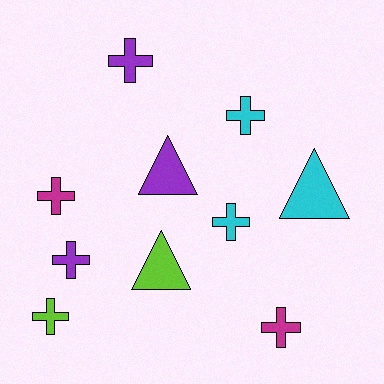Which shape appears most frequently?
Cross, with 7 objects.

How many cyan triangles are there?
There is 1 cyan triangle.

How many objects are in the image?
There are 10 objects.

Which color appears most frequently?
Purple, with 3 objects.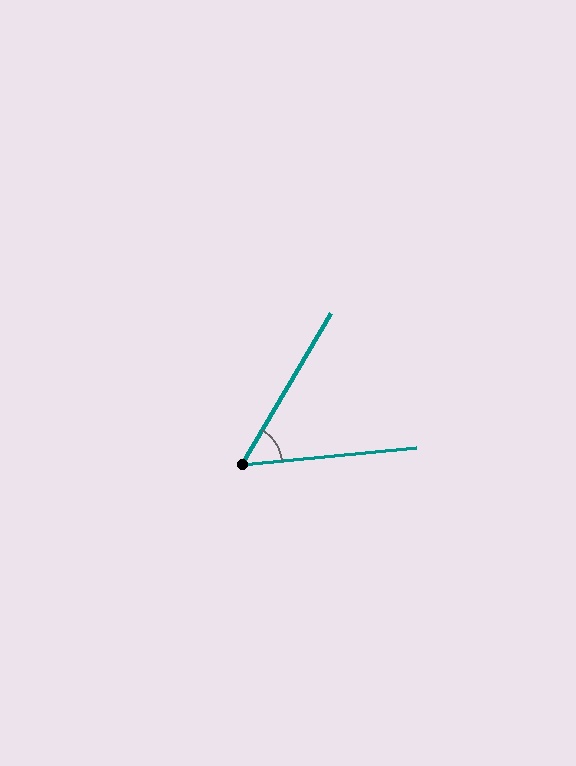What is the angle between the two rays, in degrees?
Approximately 54 degrees.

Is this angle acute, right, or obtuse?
It is acute.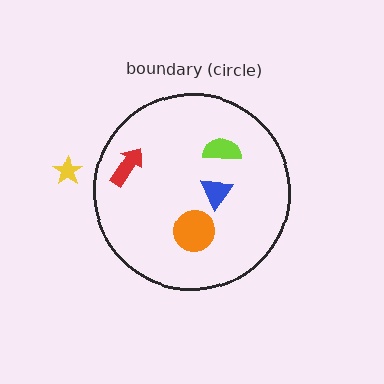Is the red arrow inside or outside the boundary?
Inside.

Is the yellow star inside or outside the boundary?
Outside.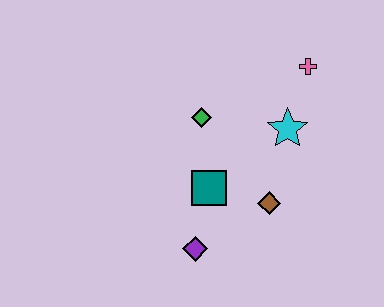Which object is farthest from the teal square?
The pink cross is farthest from the teal square.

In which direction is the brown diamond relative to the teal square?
The brown diamond is to the right of the teal square.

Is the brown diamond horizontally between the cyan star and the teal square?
Yes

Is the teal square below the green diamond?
Yes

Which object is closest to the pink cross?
The cyan star is closest to the pink cross.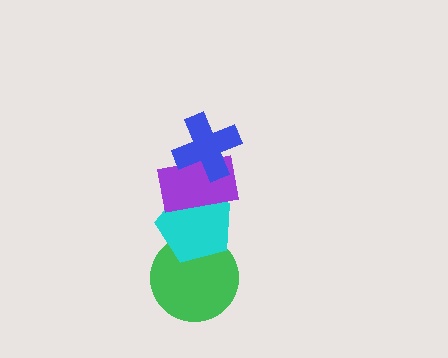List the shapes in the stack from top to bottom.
From top to bottom: the blue cross, the purple rectangle, the cyan pentagon, the green circle.